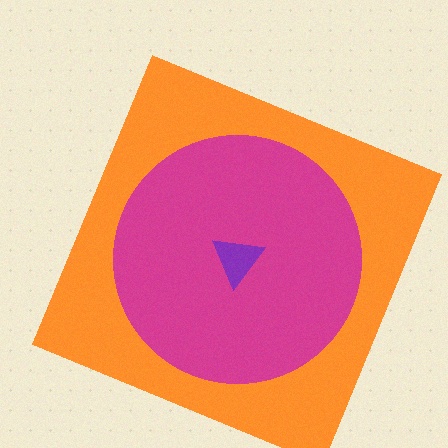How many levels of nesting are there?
3.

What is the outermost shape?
The orange square.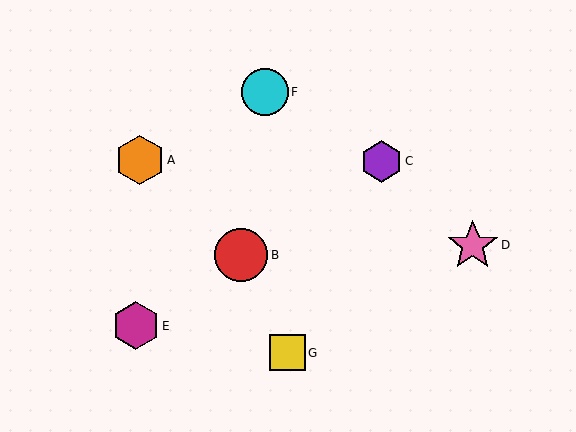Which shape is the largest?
The red circle (labeled B) is the largest.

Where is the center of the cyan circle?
The center of the cyan circle is at (265, 92).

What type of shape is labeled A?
Shape A is an orange hexagon.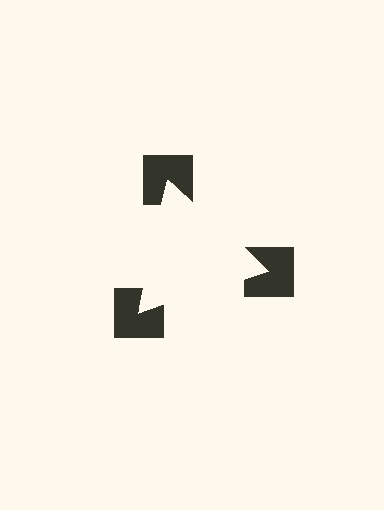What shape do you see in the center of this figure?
An illusory triangle — its edges are inferred from the aligned wedge cuts in the notched squares, not physically drawn.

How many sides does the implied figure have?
3 sides.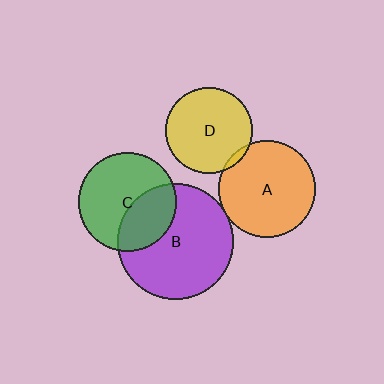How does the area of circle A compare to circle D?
Approximately 1.3 times.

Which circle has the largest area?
Circle B (purple).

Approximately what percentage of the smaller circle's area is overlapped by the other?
Approximately 5%.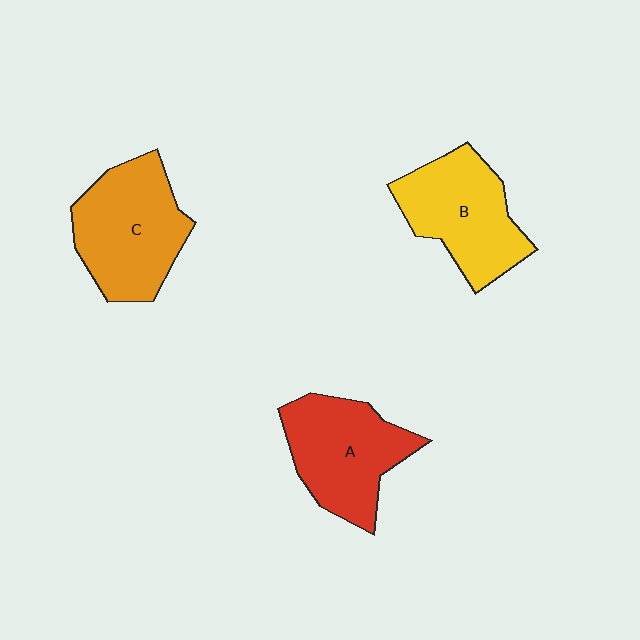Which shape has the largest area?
Shape C (orange).